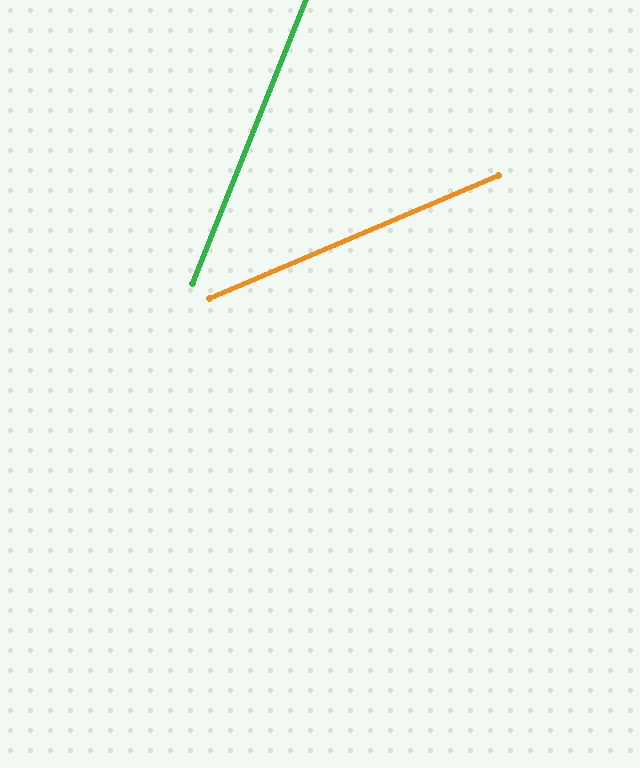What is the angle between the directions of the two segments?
Approximately 45 degrees.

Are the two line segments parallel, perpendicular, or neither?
Neither parallel nor perpendicular — they differ by about 45°.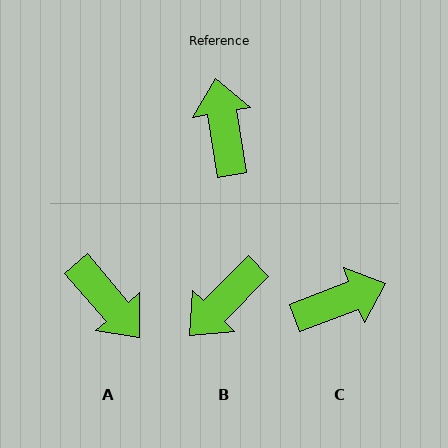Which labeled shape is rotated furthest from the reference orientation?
A, about 149 degrees away.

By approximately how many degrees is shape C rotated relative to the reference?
Approximately 79 degrees clockwise.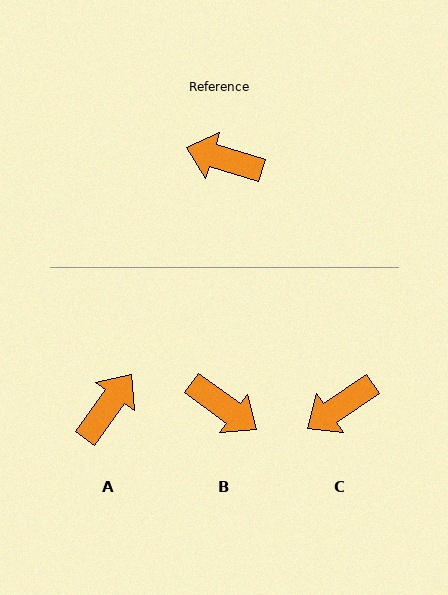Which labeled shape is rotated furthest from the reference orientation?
B, about 161 degrees away.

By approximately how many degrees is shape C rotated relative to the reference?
Approximately 51 degrees counter-clockwise.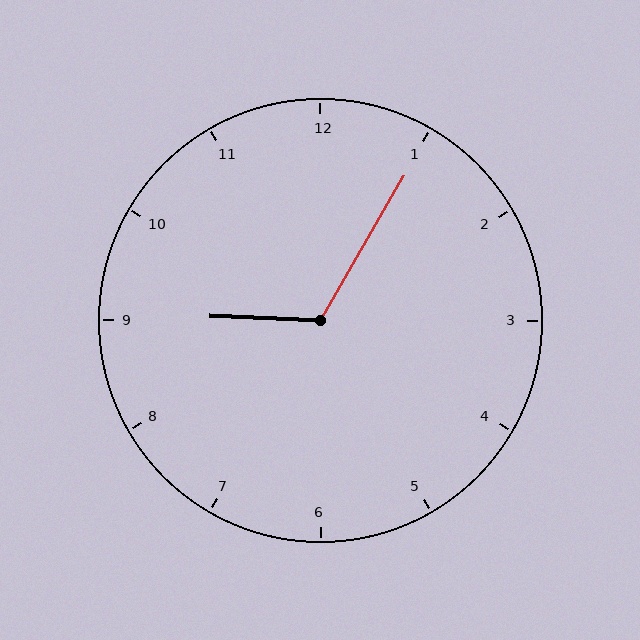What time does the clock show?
9:05.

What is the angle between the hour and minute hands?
Approximately 118 degrees.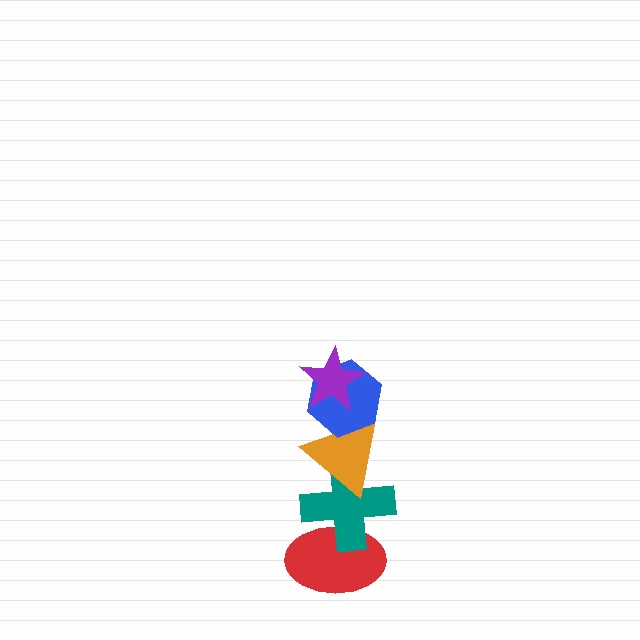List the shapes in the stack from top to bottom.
From top to bottom: the purple star, the blue hexagon, the orange triangle, the teal cross, the red ellipse.